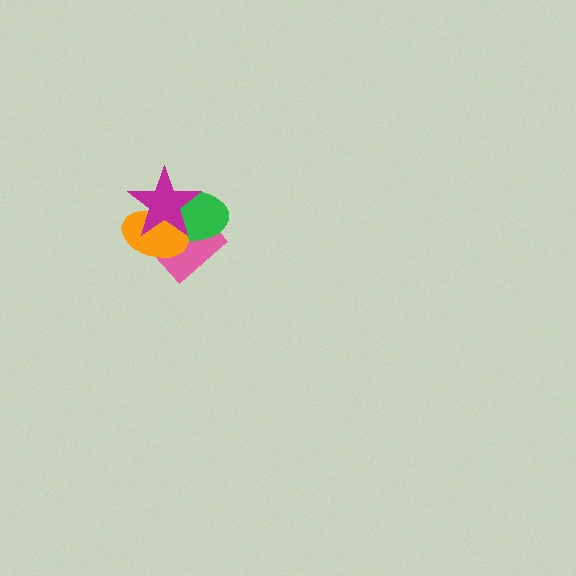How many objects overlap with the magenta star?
3 objects overlap with the magenta star.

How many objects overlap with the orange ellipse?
3 objects overlap with the orange ellipse.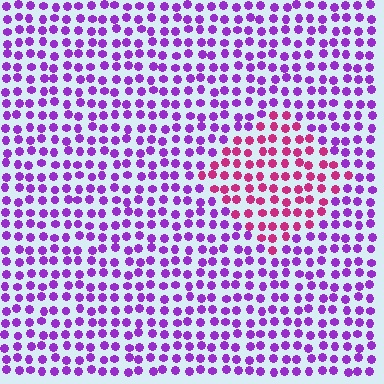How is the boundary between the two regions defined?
The boundary is defined purely by a slight shift in hue (about 46 degrees). Spacing, size, and orientation are identical on both sides.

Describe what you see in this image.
The image is filled with small purple elements in a uniform arrangement. A diamond-shaped region is visible where the elements are tinted to a slightly different hue, forming a subtle color boundary.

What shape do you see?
I see a diamond.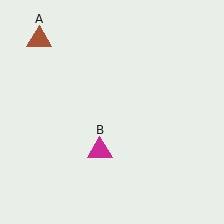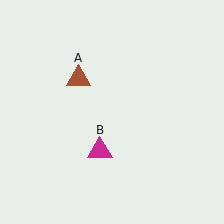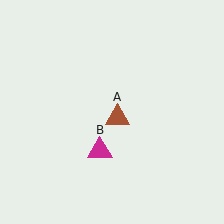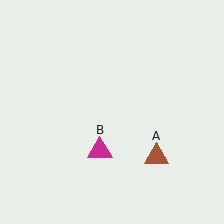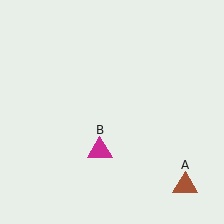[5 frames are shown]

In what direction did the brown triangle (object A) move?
The brown triangle (object A) moved down and to the right.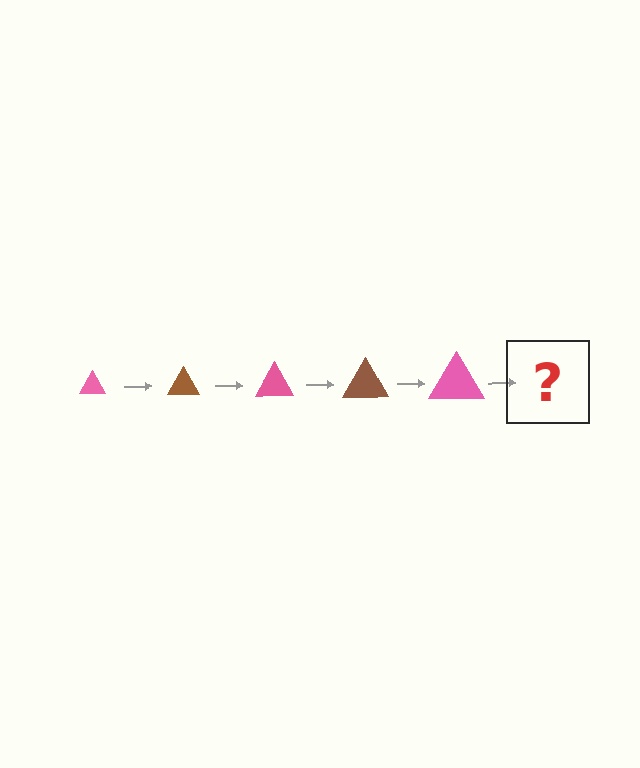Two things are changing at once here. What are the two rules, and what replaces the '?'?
The two rules are that the triangle grows larger each step and the color cycles through pink and brown. The '?' should be a brown triangle, larger than the previous one.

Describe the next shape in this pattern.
It should be a brown triangle, larger than the previous one.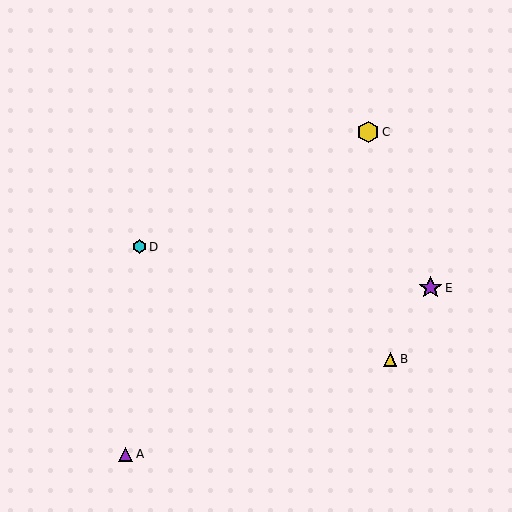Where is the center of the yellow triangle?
The center of the yellow triangle is at (390, 359).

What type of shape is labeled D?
Shape D is a cyan hexagon.